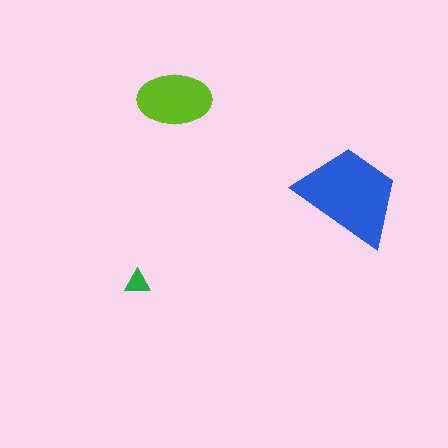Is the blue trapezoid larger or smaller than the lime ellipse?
Larger.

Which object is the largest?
The blue trapezoid.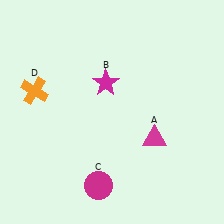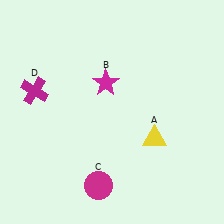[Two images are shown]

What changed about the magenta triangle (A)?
In Image 1, A is magenta. In Image 2, it changed to yellow.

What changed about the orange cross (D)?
In Image 1, D is orange. In Image 2, it changed to magenta.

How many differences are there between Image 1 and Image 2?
There are 2 differences between the two images.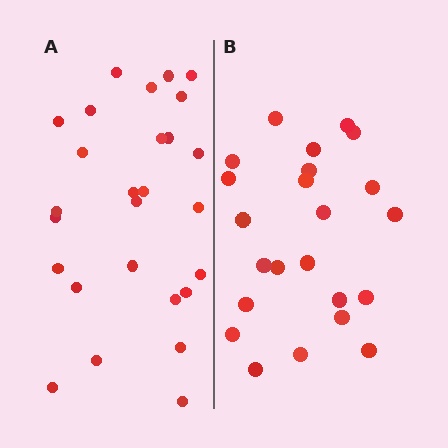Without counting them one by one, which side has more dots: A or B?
Region A (the left region) has more dots.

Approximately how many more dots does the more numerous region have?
Region A has about 4 more dots than region B.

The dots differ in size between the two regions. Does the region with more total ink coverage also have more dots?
No. Region B has more total ink coverage because its dots are larger, but region A actually contains more individual dots. Total area can be misleading — the number of items is what matters here.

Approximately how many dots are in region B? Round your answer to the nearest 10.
About 20 dots. (The exact count is 23, which rounds to 20.)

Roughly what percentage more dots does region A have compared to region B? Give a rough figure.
About 15% more.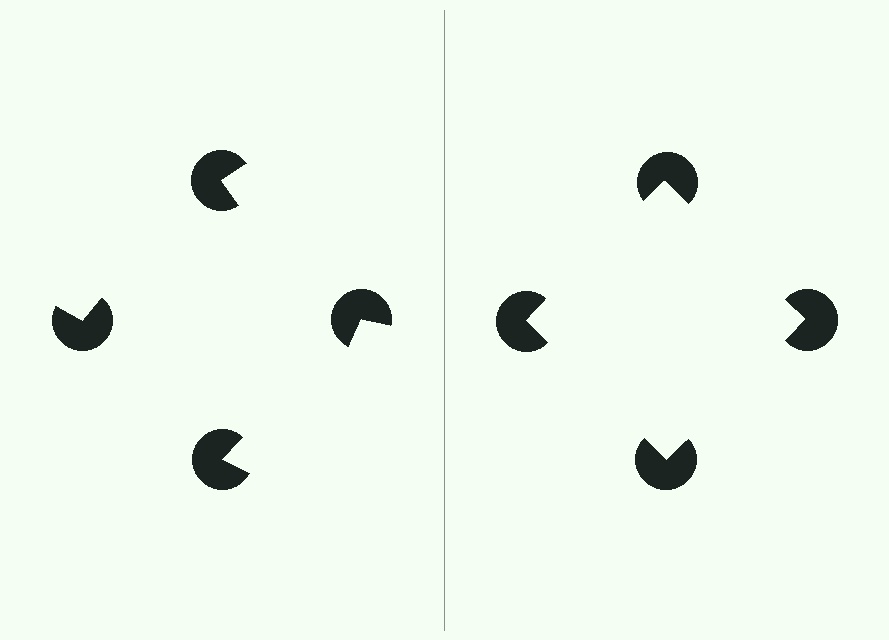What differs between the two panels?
The pac-man discs are positioned identically on both sides; only the wedge orientations differ. On the right they align to a square; on the left they are misaligned.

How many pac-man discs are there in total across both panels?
8 — 4 on each side.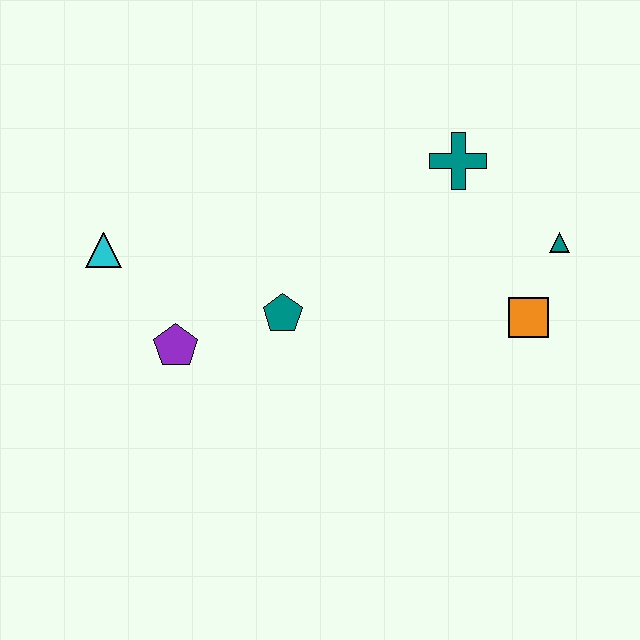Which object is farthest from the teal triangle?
The cyan triangle is farthest from the teal triangle.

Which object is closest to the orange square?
The teal triangle is closest to the orange square.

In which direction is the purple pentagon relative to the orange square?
The purple pentagon is to the left of the orange square.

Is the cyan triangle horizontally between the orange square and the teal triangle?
No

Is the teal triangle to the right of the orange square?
Yes